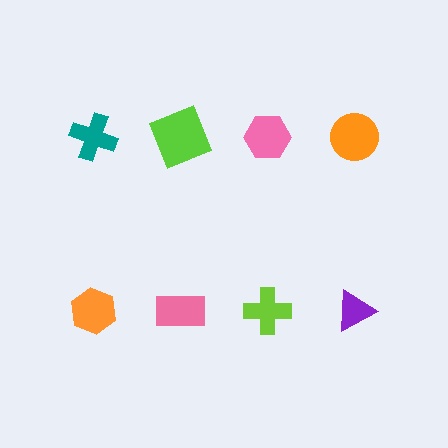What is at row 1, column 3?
A pink hexagon.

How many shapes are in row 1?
4 shapes.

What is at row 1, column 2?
A lime square.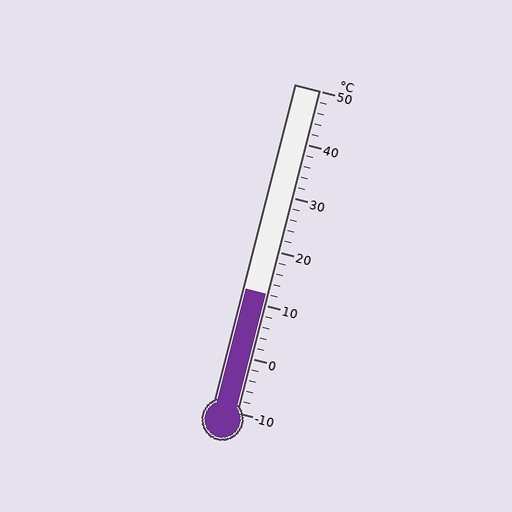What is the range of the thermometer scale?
The thermometer scale ranges from -10°C to 50°C.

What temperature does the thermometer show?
The thermometer shows approximately 12°C.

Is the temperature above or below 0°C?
The temperature is above 0°C.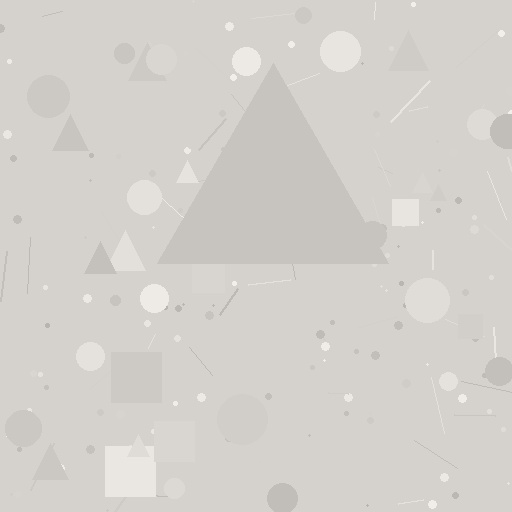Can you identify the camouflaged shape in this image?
The camouflaged shape is a triangle.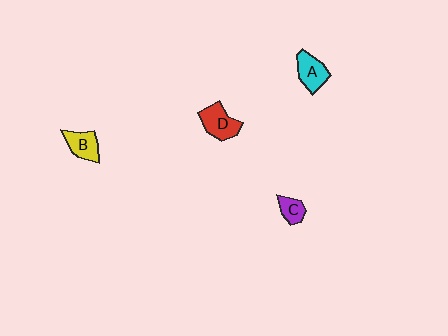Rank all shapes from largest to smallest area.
From largest to smallest: D (red), A (cyan), B (yellow), C (purple).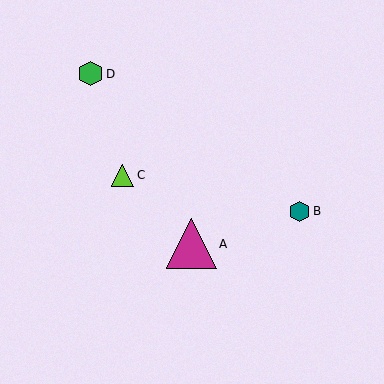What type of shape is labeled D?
Shape D is a green hexagon.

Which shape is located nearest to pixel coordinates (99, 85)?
The green hexagon (labeled D) at (91, 74) is nearest to that location.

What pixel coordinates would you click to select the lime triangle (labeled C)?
Click at (122, 175) to select the lime triangle C.